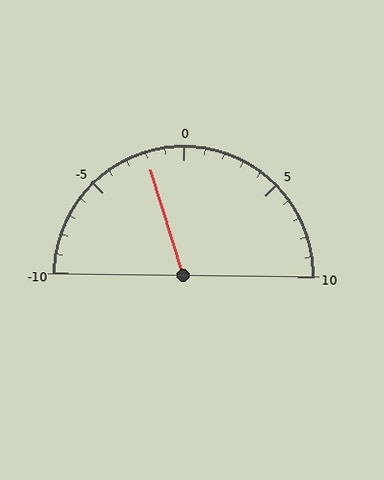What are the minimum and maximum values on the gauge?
The gauge ranges from -10 to 10.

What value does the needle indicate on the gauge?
The needle indicates approximately -2.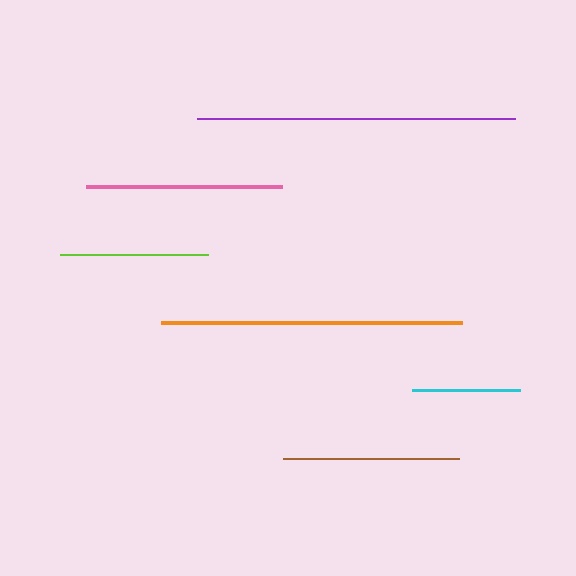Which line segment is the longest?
The purple line is the longest at approximately 317 pixels.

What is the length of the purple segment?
The purple segment is approximately 317 pixels long.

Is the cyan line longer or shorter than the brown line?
The brown line is longer than the cyan line.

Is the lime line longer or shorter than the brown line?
The brown line is longer than the lime line.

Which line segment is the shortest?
The cyan line is the shortest at approximately 108 pixels.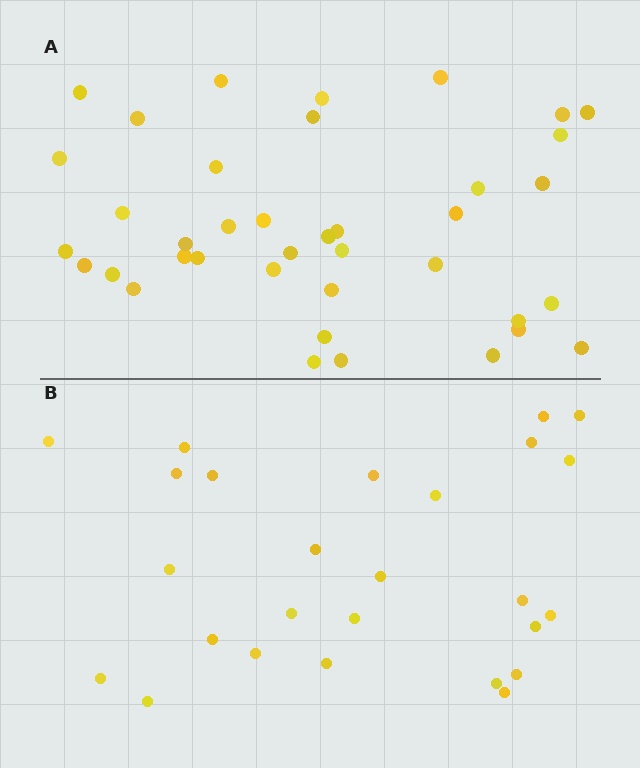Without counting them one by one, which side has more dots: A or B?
Region A (the top region) has more dots.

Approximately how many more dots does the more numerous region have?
Region A has approximately 15 more dots than region B.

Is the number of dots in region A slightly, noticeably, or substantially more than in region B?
Region A has substantially more. The ratio is roughly 1.5 to 1.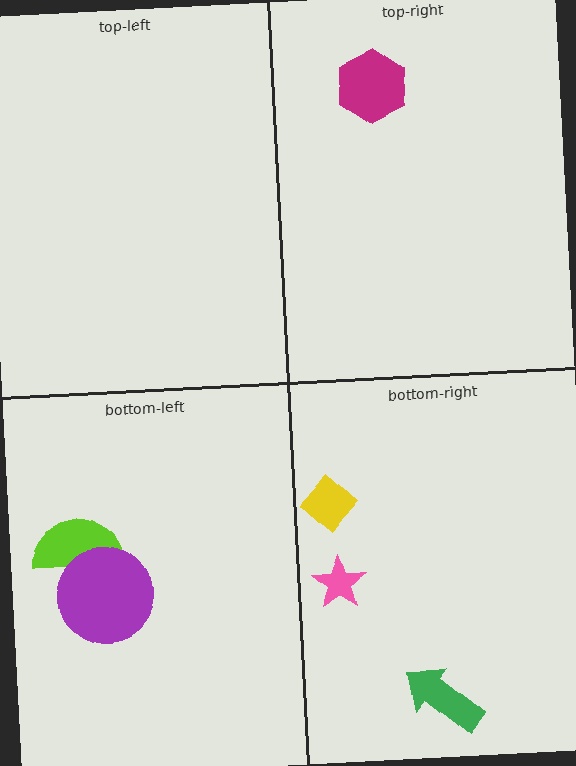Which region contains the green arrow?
The bottom-right region.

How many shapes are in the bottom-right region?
3.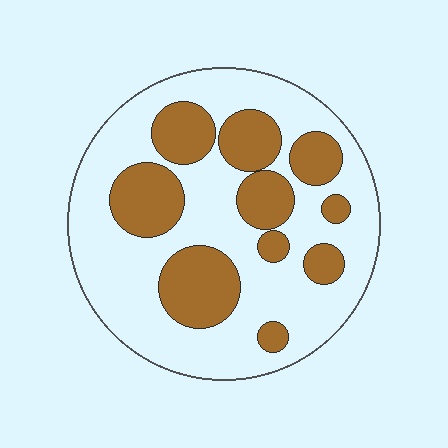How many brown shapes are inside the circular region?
10.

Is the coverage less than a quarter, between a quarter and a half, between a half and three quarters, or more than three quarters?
Between a quarter and a half.